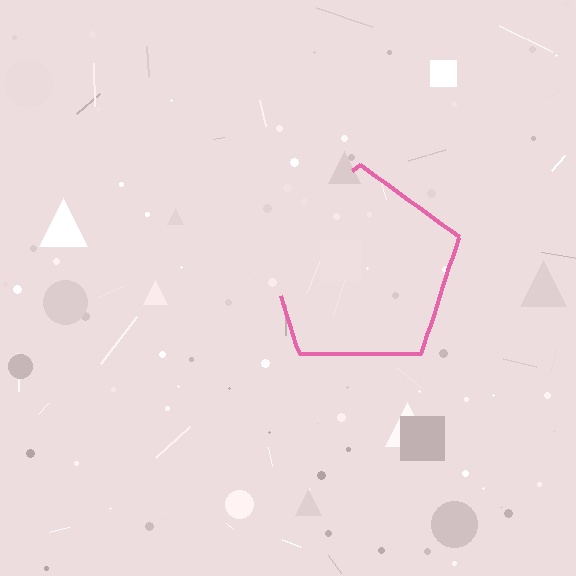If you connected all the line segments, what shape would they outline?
They would outline a pentagon.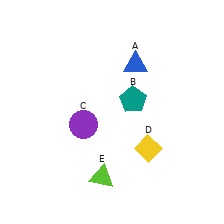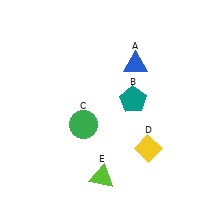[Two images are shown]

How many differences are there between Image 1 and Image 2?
There is 1 difference between the two images.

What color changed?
The circle (C) changed from purple in Image 1 to green in Image 2.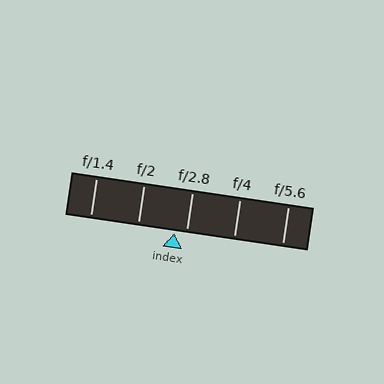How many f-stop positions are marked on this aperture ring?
There are 5 f-stop positions marked.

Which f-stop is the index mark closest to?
The index mark is closest to f/2.8.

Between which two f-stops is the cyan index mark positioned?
The index mark is between f/2 and f/2.8.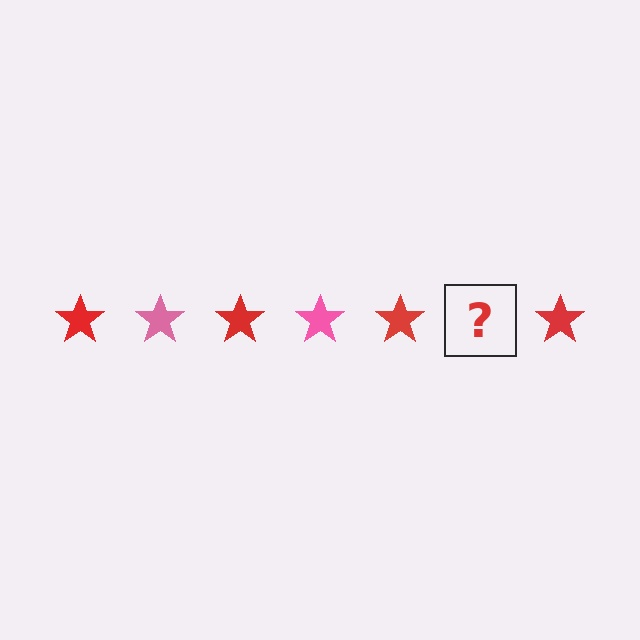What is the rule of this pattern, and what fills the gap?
The rule is that the pattern cycles through red, pink stars. The gap should be filled with a pink star.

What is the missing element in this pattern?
The missing element is a pink star.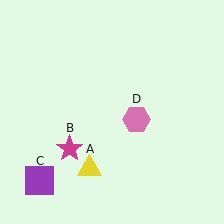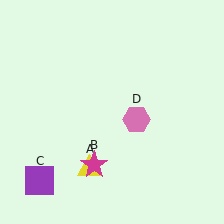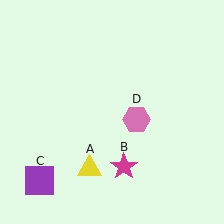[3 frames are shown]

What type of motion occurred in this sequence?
The magenta star (object B) rotated counterclockwise around the center of the scene.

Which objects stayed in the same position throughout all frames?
Yellow triangle (object A) and purple square (object C) and pink hexagon (object D) remained stationary.